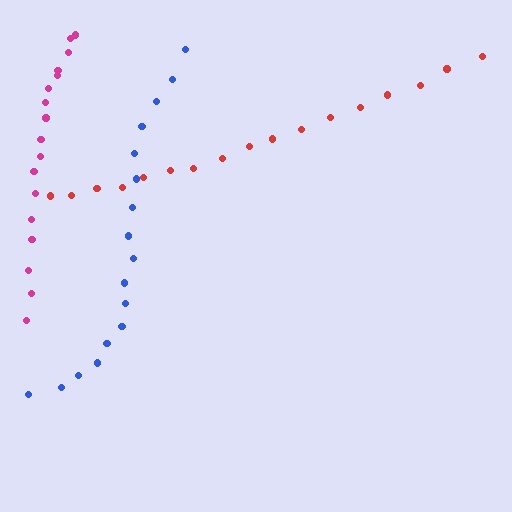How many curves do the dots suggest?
There are 3 distinct paths.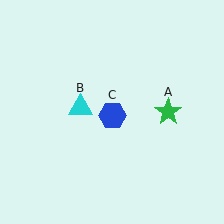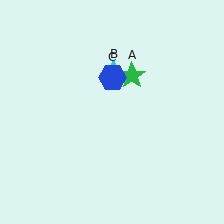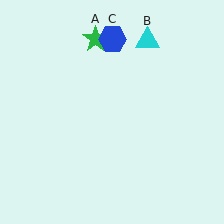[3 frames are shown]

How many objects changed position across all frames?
3 objects changed position: green star (object A), cyan triangle (object B), blue hexagon (object C).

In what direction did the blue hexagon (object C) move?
The blue hexagon (object C) moved up.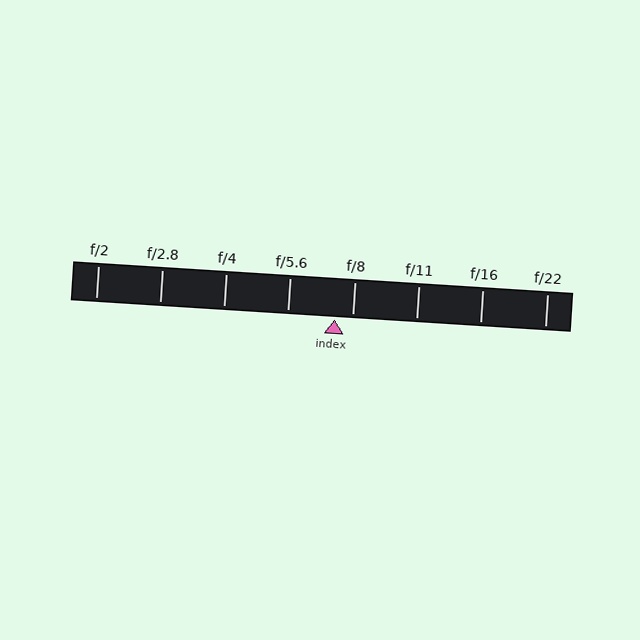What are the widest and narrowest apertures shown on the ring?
The widest aperture shown is f/2 and the narrowest is f/22.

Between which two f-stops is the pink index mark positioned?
The index mark is between f/5.6 and f/8.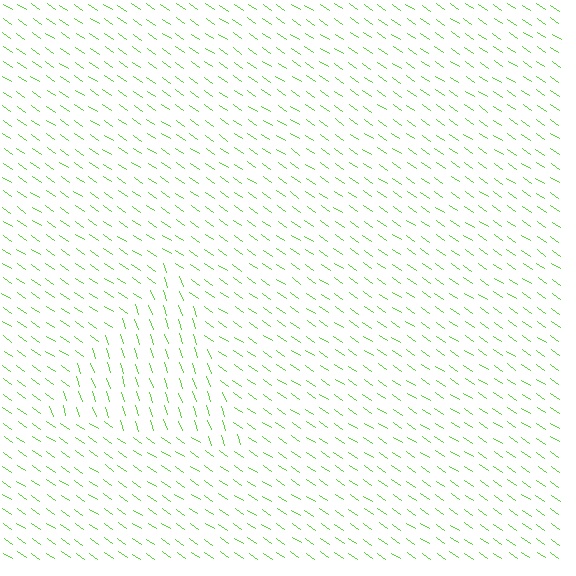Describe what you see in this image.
The image is filled with small lime line segments. A triangle region in the image has lines oriented differently from the surrounding lines, creating a visible texture boundary.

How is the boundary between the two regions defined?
The boundary is defined purely by a change in line orientation (approximately 37 degrees difference). All lines are the same color and thickness.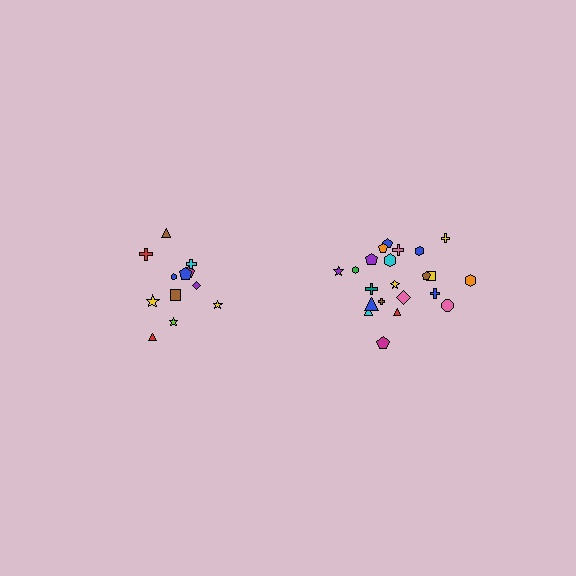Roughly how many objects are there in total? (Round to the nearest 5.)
Roughly 35 objects in total.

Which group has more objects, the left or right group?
The right group.